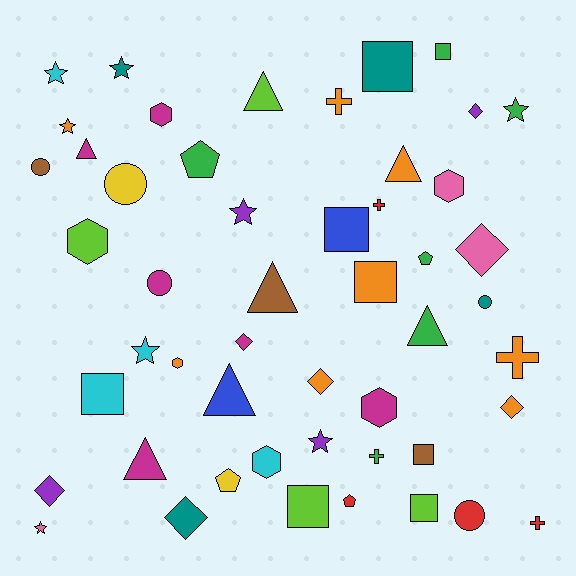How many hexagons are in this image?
There are 6 hexagons.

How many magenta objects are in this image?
There are 6 magenta objects.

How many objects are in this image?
There are 50 objects.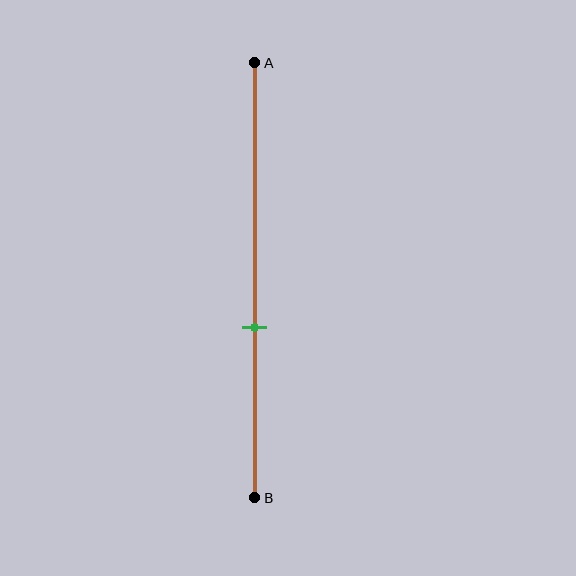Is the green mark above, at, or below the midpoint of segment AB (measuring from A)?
The green mark is below the midpoint of segment AB.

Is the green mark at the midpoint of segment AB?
No, the mark is at about 60% from A, not at the 50% midpoint.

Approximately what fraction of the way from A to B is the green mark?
The green mark is approximately 60% of the way from A to B.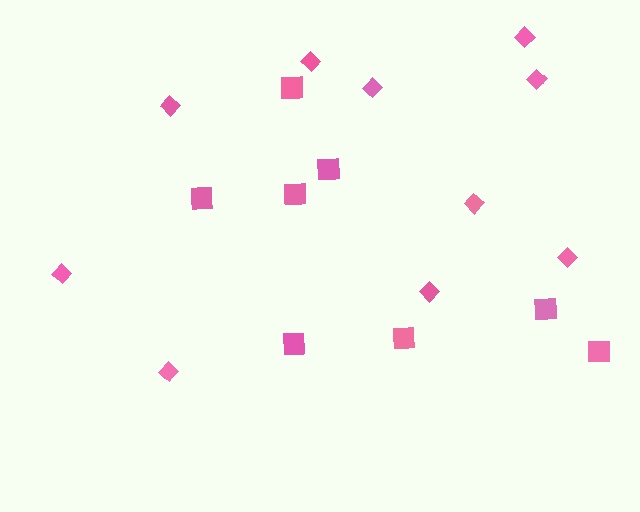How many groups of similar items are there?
There are 2 groups: one group of diamonds (10) and one group of squares (8).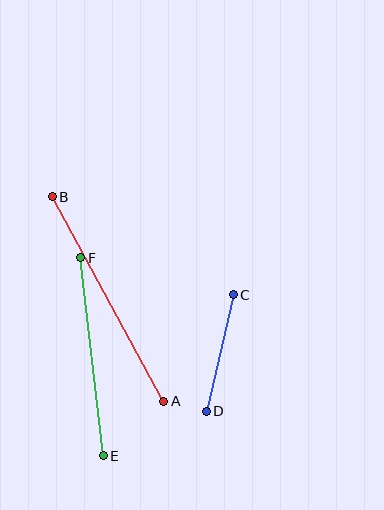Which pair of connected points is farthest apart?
Points A and B are farthest apart.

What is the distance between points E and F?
The distance is approximately 199 pixels.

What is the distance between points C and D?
The distance is approximately 119 pixels.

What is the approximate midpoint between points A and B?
The midpoint is at approximately (108, 299) pixels.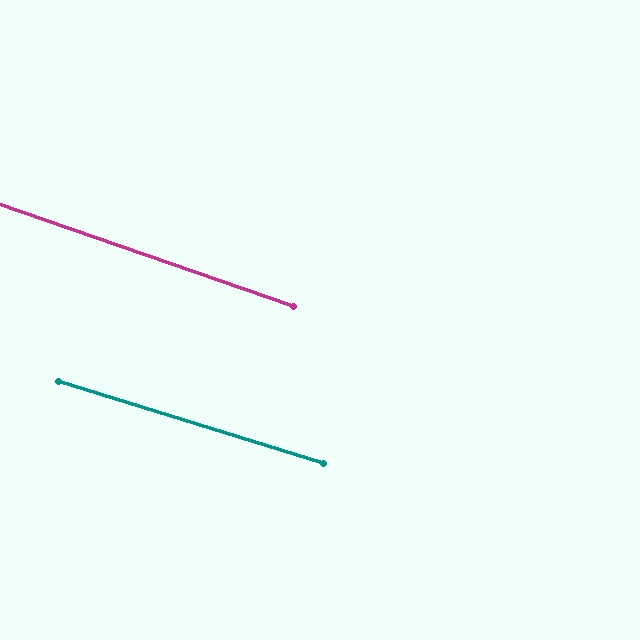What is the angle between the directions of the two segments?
Approximately 2 degrees.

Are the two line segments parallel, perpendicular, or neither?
Parallel — their directions differ by only 1.8°.